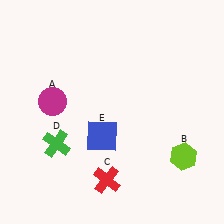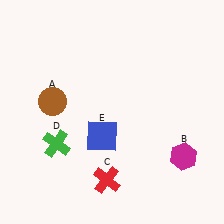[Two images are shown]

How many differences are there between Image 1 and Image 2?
There are 2 differences between the two images.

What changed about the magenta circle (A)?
In Image 1, A is magenta. In Image 2, it changed to brown.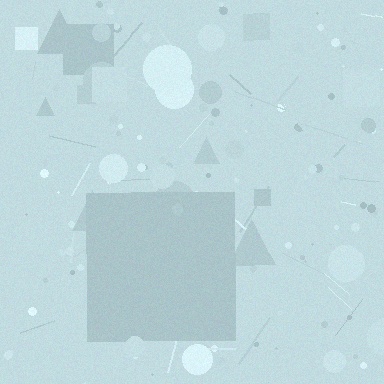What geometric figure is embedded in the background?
A square is embedded in the background.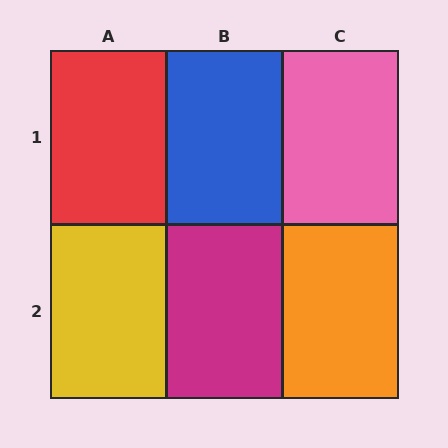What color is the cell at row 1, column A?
Red.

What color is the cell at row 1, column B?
Blue.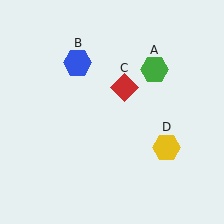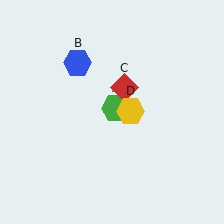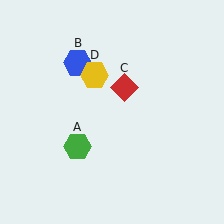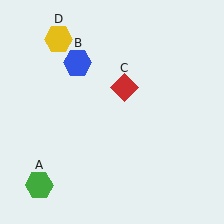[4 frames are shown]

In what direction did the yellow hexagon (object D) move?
The yellow hexagon (object D) moved up and to the left.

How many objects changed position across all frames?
2 objects changed position: green hexagon (object A), yellow hexagon (object D).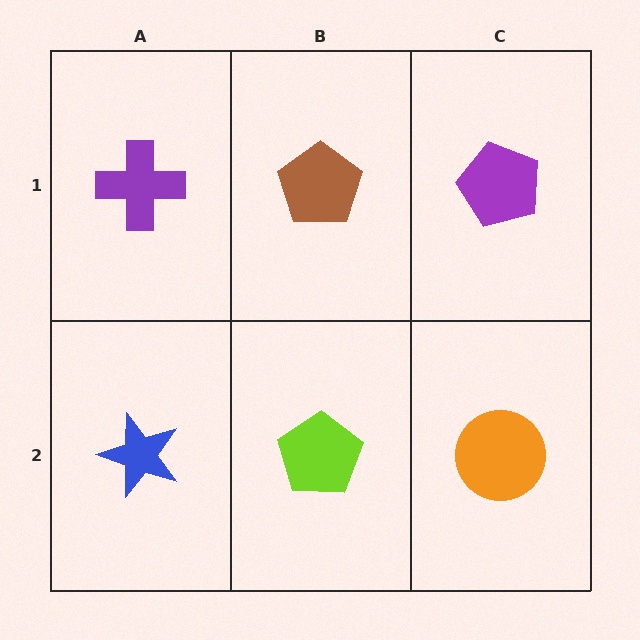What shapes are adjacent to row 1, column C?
An orange circle (row 2, column C), a brown pentagon (row 1, column B).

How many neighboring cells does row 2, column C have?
2.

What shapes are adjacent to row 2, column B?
A brown pentagon (row 1, column B), a blue star (row 2, column A), an orange circle (row 2, column C).